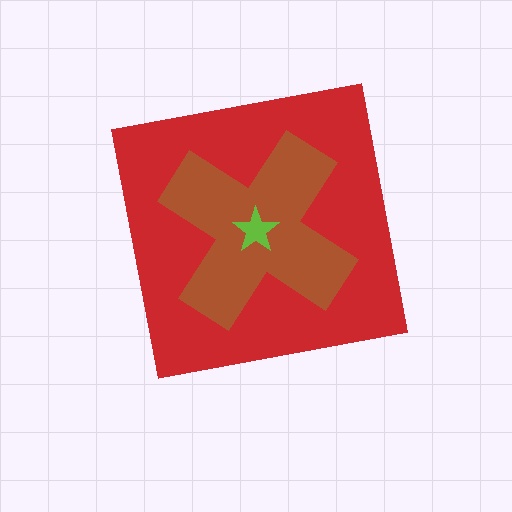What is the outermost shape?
The red square.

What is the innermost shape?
The lime star.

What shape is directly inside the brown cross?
The lime star.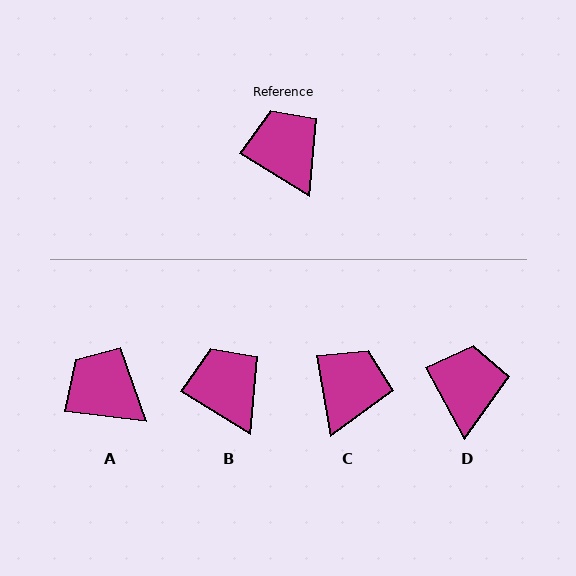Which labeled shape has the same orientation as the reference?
B.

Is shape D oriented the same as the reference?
No, it is off by about 31 degrees.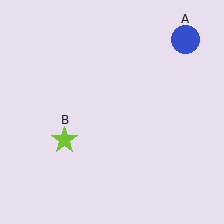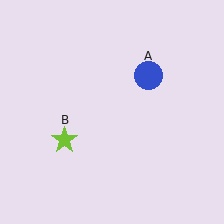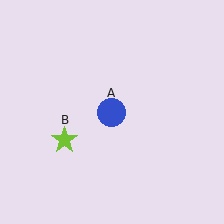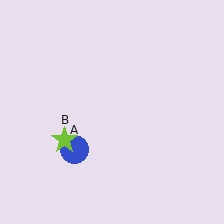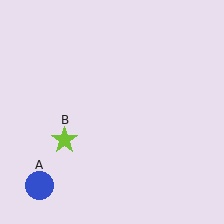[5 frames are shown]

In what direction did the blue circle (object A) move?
The blue circle (object A) moved down and to the left.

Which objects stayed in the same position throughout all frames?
Lime star (object B) remained stationary.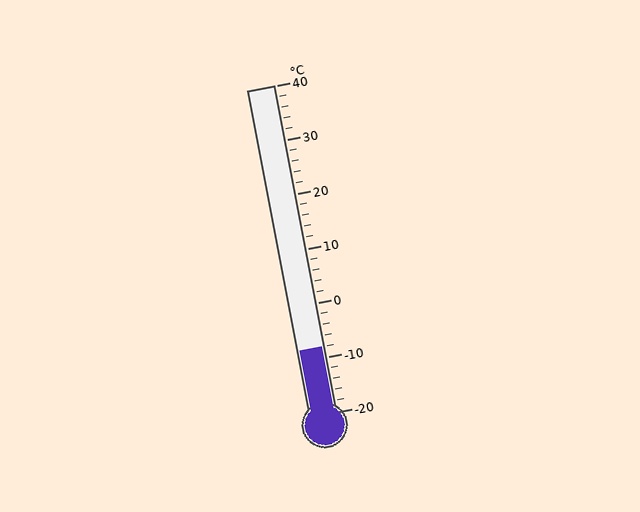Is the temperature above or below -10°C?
The temperature is above -10°C.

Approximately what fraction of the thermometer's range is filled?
The thermometer is filled to approximately 20% of its range.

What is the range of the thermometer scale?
The thermometer scale ranges from -20°C to 40°C.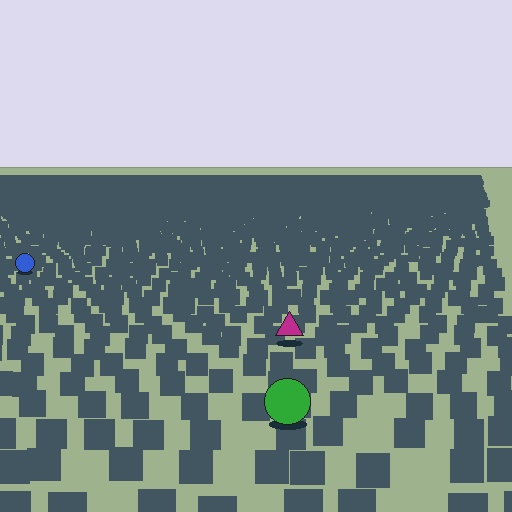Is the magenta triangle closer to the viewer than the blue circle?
Yes. The magenta triangle is closer — you can tell from the texture gradient: the ground texture is coarser near it.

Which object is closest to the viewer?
The green circle is closest. The texture marks near it are larger and more spread out.